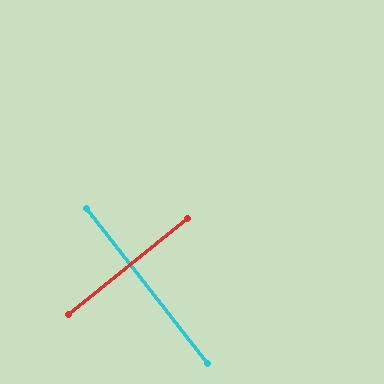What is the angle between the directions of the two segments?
Approximately 89 degrees.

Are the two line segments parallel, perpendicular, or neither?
Perpendicular — they meet at approximately 89°.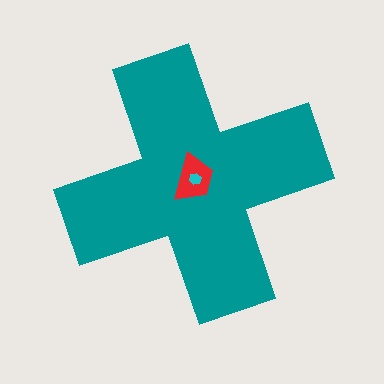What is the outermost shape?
The teal cross.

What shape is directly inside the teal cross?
The red trapezoid.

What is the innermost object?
The cyan hexagon.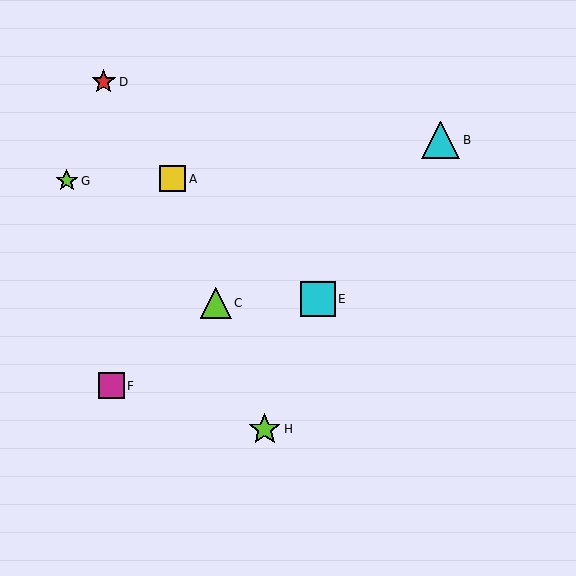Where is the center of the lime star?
The center of the lime star is at (67, 181).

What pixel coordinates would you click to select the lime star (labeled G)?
Click at (67, 181) to select the lime star G.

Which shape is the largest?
The cyan triangle (labeled B) is the largest.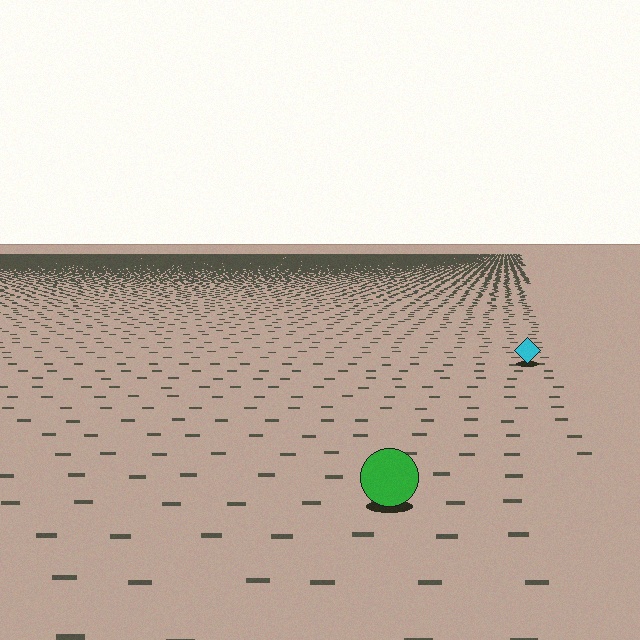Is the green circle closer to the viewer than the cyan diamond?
Yes. The green circle is closer — you can tell from the texture gradient: the ground texture is coarser near it.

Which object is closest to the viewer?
The green circle is closest. The texture marks near it are larger and more spread out.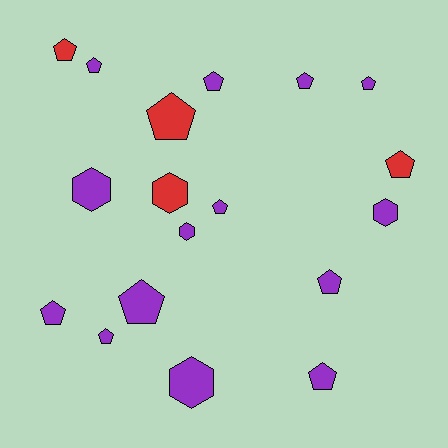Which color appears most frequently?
Purple, with 14 objects.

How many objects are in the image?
There are 18 objects.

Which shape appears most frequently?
Pentagon, with 13 objects.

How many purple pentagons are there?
There are 10 purple pentagons.